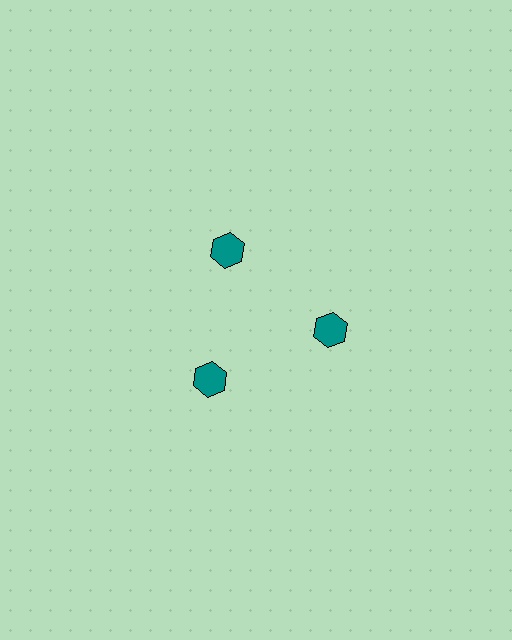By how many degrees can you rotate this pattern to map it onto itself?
The pattern maps onto itself every 120 degrees of rotation.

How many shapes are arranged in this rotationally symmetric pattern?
There are 3 shapes, arranged in 3 groups of 1.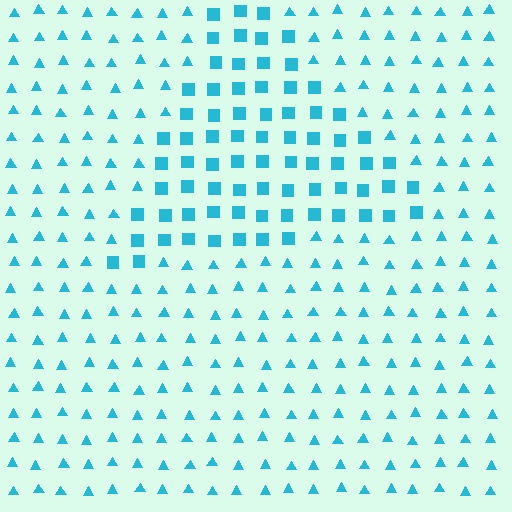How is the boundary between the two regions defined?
The boundary is defined by a change in element shape: squares inside vs. triangles outside. All elements share the same color and spacing.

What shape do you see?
I see a triangle.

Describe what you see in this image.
The image is filled with small cyan elements arranged in a uniform grid. A triangle-shaped region contains squares, while the surrounding area contains triangles. The boundary is defined purely by the change in element shape.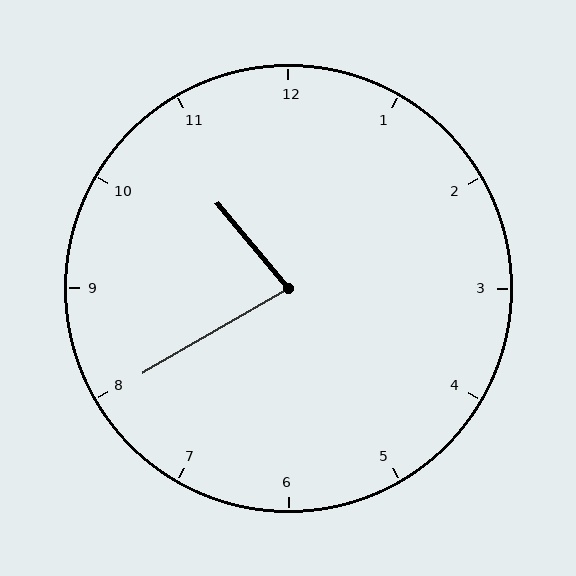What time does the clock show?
10:40.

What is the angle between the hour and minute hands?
Approximately 80 degrees.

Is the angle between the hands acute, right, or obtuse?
It is acute.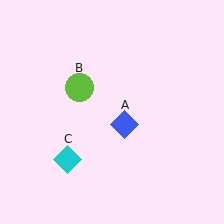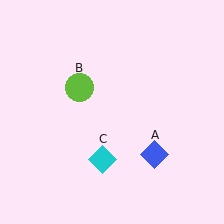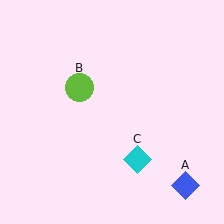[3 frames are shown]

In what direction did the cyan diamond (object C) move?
The cyan diamond (object C) moved right.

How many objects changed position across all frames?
2 objects changed position: blue diamond (object A), cyan diamond (object C).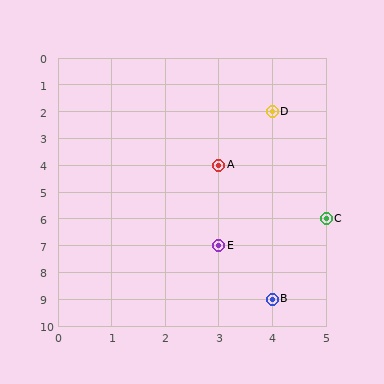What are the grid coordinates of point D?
Point D is at grid coordinates (4, 2).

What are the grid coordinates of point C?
Point C is at grid coordinates (5, 6).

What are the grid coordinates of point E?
Point E is at grid coordinates (3, 7).